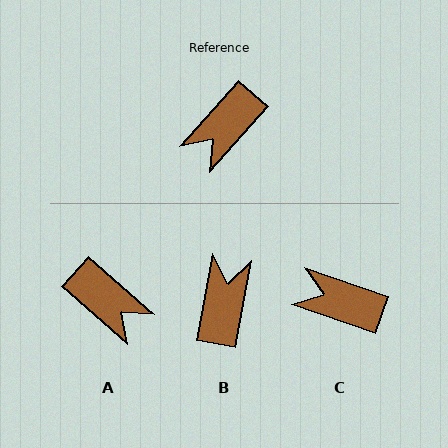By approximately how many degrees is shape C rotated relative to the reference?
Approximately 68 degrees clockwise.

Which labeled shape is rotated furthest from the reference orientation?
B, about 149 degrees away.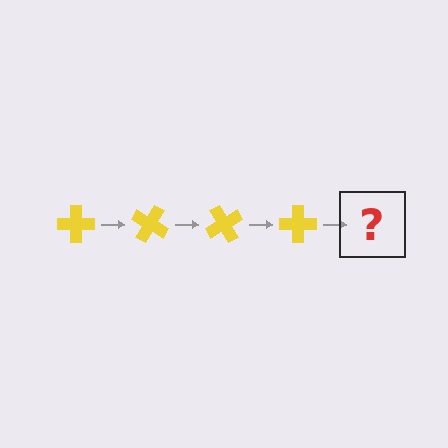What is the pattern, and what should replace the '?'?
The pattern is that the cross rotates 30 degrees each step. The '?' should be a yellow cross rotated 120 degrees.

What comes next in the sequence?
The next element should be a yellow cross rotated 120 degrees.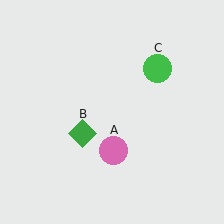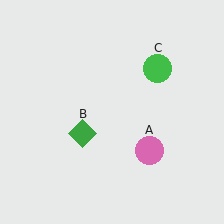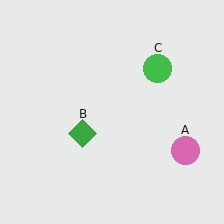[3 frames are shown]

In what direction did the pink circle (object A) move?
The pink circle (object A) moved right.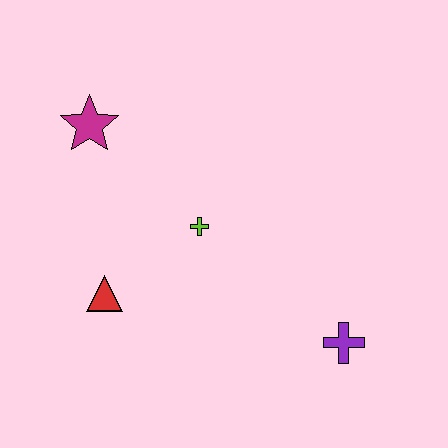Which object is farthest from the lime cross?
The purple cross is farthest from the lime cross.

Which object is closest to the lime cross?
The red triangle is closest to the lime cross.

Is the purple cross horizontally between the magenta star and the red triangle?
No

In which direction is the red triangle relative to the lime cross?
The red triangle is to the left of the lime cross.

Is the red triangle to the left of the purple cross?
Yes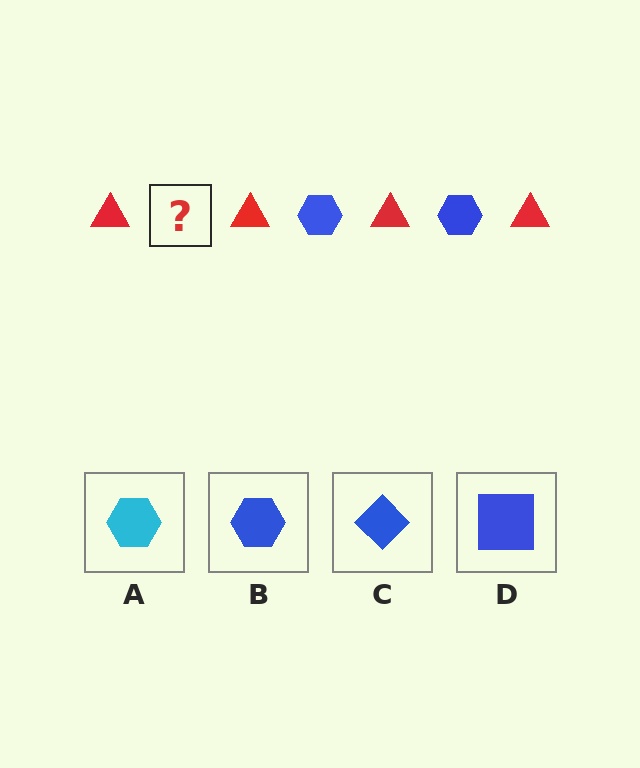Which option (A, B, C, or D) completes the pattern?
B.